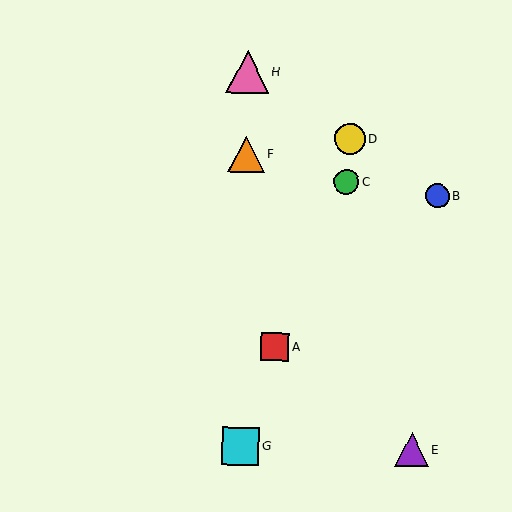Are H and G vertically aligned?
Yes, both are at x≈247.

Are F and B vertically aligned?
No, F is at x≈246 and B is at x≈437.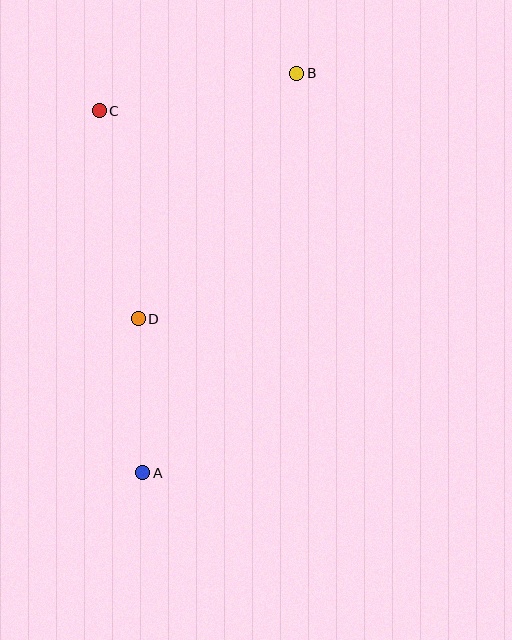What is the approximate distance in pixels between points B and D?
The distance between B and D is approximately 292 pixels.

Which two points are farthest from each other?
Points A and B are farthest from each other.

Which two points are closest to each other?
Points A and D are closest to each other.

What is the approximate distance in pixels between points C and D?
The distance between C and D is approximately 211 pixels.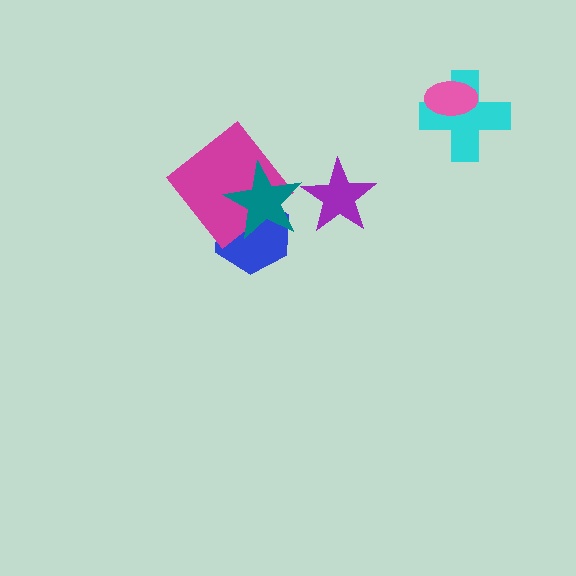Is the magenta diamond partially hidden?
Yes, it is partially covered by another shape.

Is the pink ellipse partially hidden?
No, no other shape covers it.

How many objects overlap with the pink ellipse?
1 object overlaps with the pink ellipse.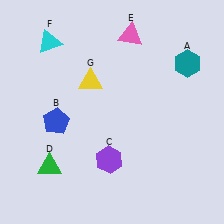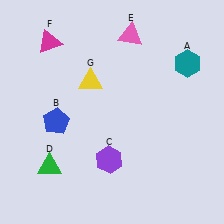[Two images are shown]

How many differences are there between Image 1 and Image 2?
There is 1 difference between the two images.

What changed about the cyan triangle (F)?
In Image 1, F is cyan. In Image 2, it changed to magenta.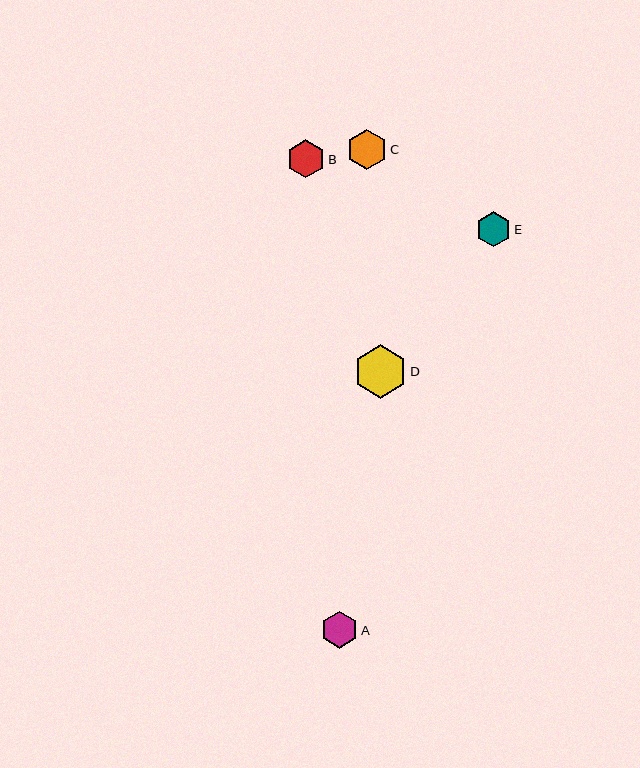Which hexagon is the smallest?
Hexagon E is the smallest with a size of approximately 35 pixels.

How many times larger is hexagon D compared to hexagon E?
Hexagon D is approximately 1.5 times the size of hexagon E.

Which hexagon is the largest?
Hexagon D is the largest with a size of approximately 53 pixels.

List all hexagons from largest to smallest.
From largest to smallest: D, C, B, A, E.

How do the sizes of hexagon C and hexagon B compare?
Hexagon C and hexagon B are approximately the same size.